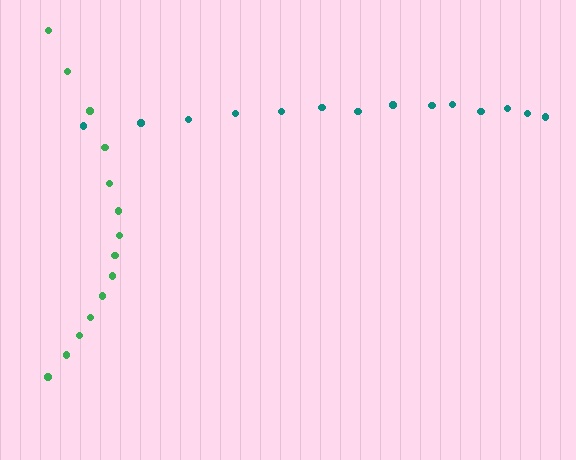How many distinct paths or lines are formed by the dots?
There are 2 distinct paths.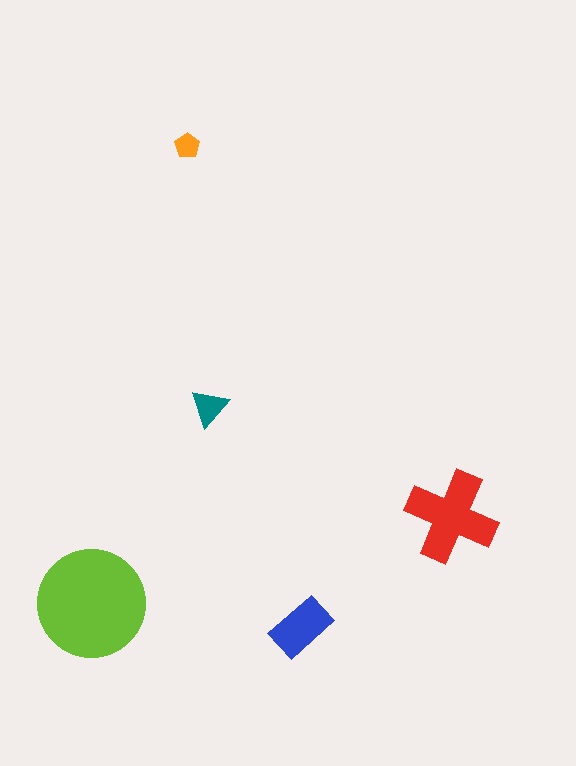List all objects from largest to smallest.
The lime circle, the red cross, the blue rectangle, the teal triangle, the orange pentagon.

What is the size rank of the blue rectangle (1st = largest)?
3rd.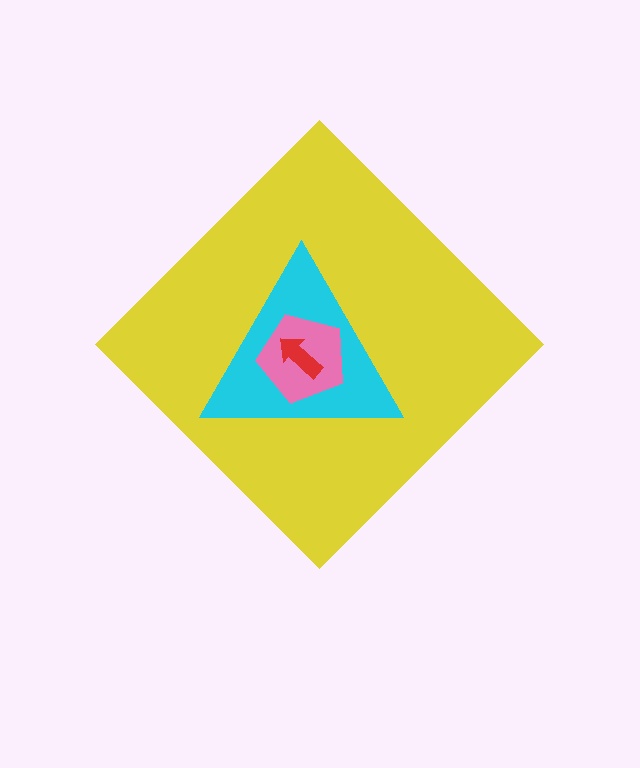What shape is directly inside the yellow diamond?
The cyan triangle.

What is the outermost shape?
The yellow diamond.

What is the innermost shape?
The red arrow.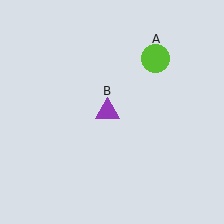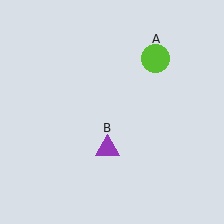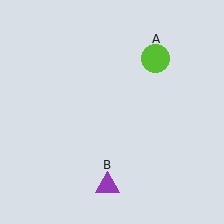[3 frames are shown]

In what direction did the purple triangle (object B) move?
The purple triangle (object B) moved down.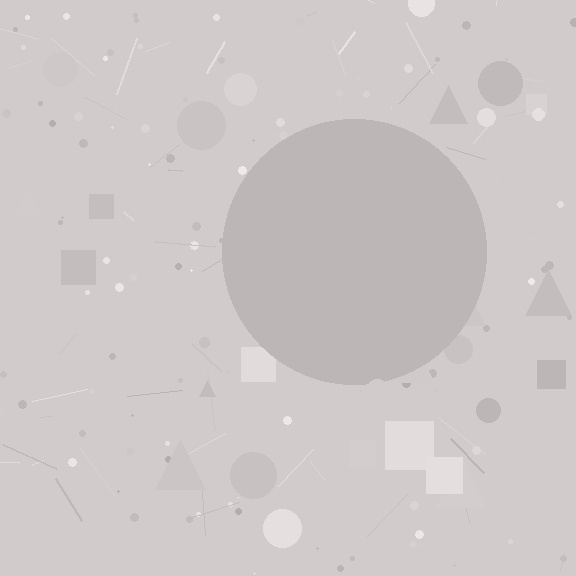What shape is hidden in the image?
A circle is hidden in the image.